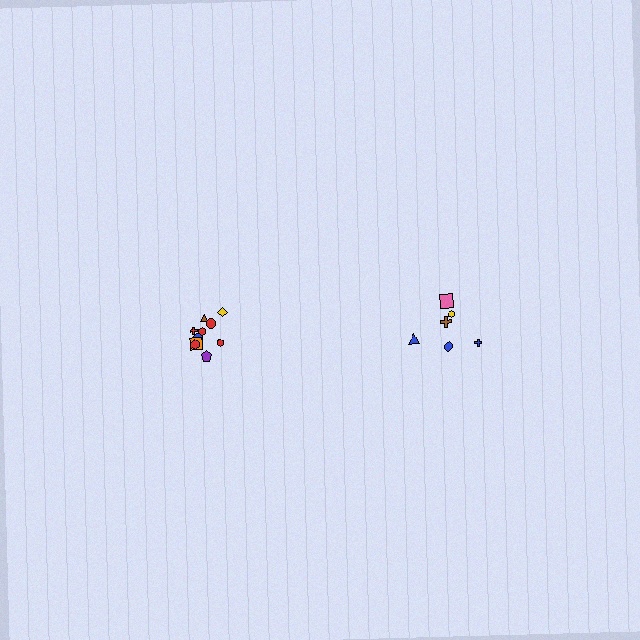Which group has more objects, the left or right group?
The left group.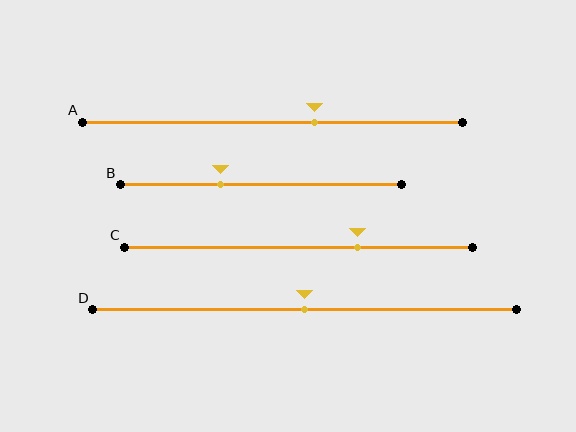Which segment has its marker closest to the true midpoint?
Segment D has its marker closest to the true midpoint.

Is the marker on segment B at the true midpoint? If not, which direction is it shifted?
No, the marker on segment B is shifted to the left by about 14% of the segment length.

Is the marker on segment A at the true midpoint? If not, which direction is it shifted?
No, the marker on segment A is shifted to the right by about 11% of the segment length.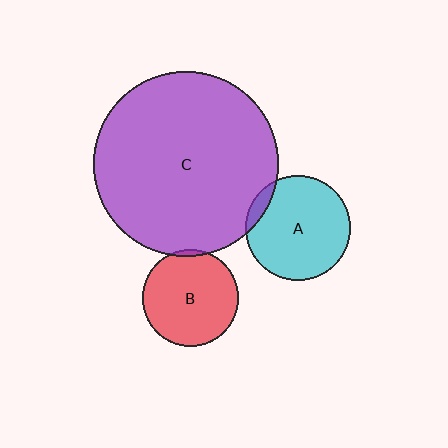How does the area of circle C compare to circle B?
Approximately 3.7 times.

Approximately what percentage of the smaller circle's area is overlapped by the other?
Approximately 5%.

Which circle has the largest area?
Circle C (purple).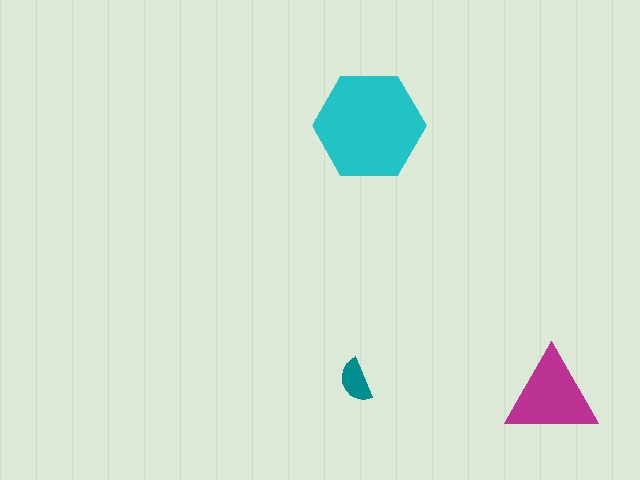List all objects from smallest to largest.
The teal semicircle, the magenta triangle, the cyan hexagon.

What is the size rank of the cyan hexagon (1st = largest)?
1st.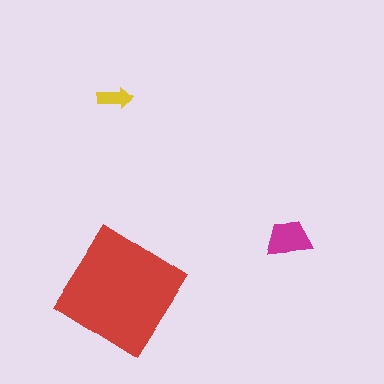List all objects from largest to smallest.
The red diamond, the magenta trapezoid, the yellow arrow.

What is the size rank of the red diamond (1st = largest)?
1st.